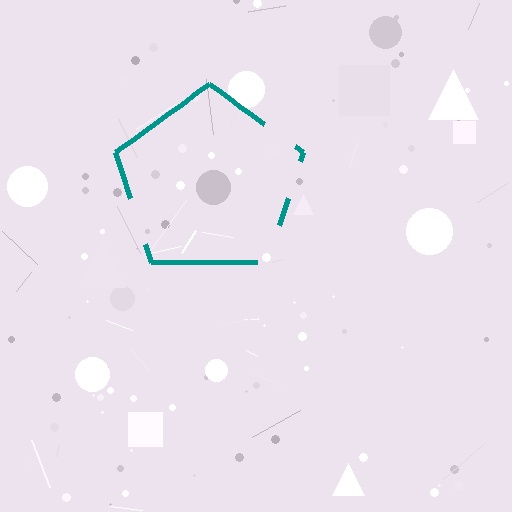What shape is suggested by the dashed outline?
The dashed outline suggests a pentagon.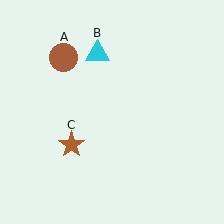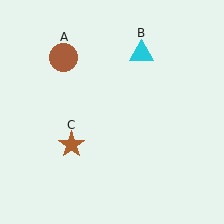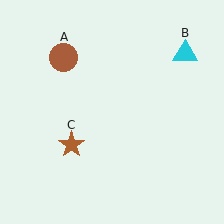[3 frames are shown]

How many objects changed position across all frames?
1 object changed position: cyan triangle (object B).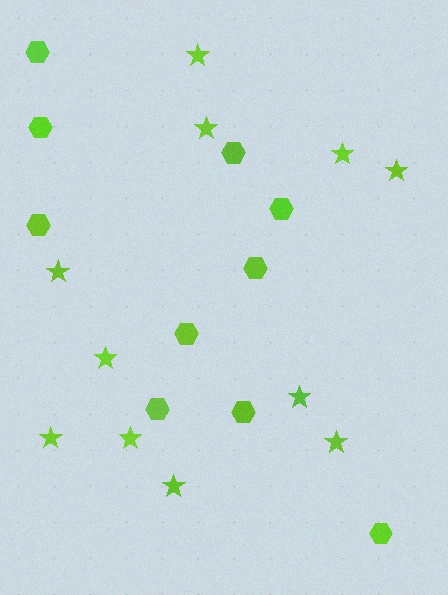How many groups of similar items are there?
There are 2 groups: one group of stars (11) and one group of hexagons (10).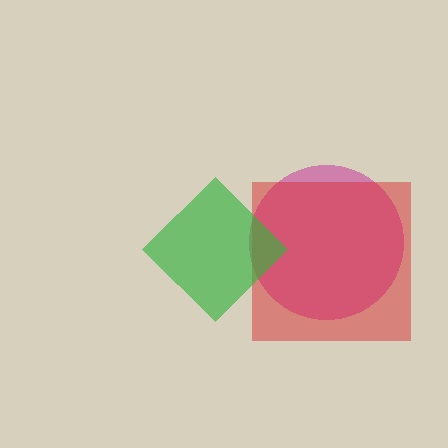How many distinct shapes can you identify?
There are 3 distinct shapes: a magenta circle, a red square, a green diamond.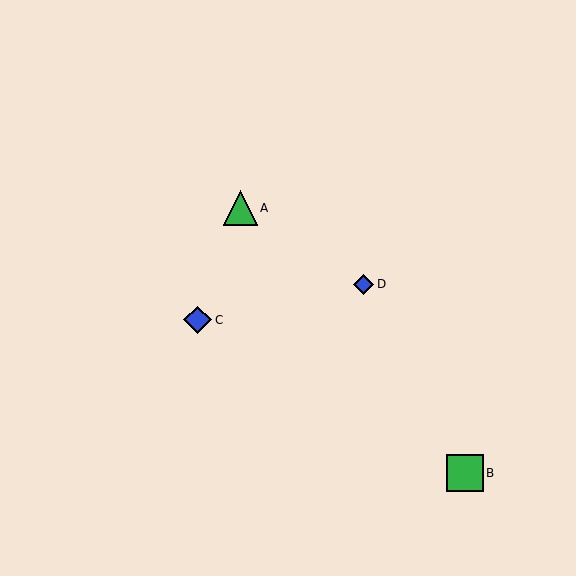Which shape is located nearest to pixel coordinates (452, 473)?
The green square (labeled B) at (465, 473) is nearest to that location.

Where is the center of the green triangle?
The center of the green triangle is at (240, 208).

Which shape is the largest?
The green square (labeled B) is the largest.